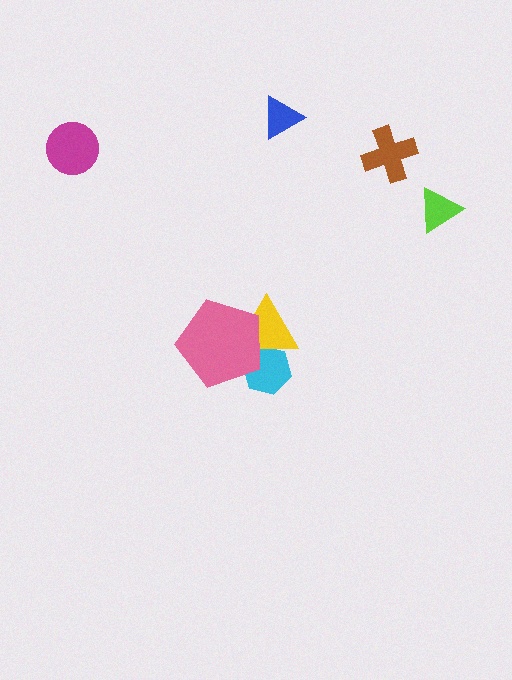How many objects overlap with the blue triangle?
0 objects overlap with the blue triangle.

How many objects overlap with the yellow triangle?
2 objects overlap with the yellow triangle.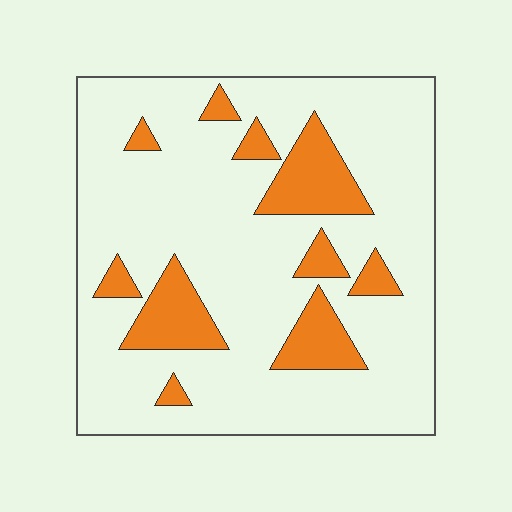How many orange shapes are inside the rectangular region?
10.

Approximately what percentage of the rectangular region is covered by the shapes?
Approximately 20%.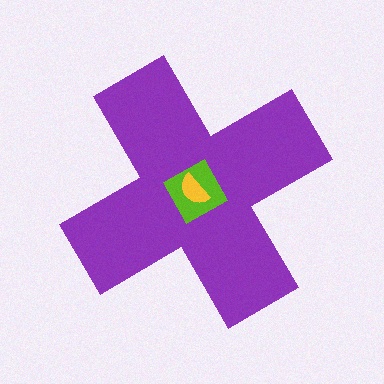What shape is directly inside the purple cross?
The lime square.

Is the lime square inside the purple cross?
Yes.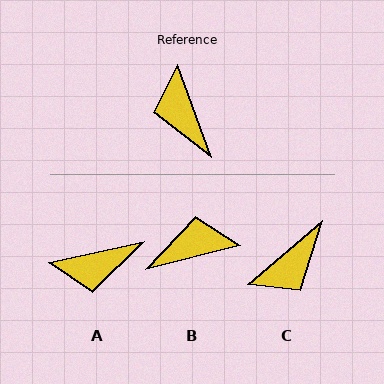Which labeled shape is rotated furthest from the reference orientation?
C, about 110 degrees away.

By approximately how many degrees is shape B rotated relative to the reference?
Approximately 96 degrees clockwise.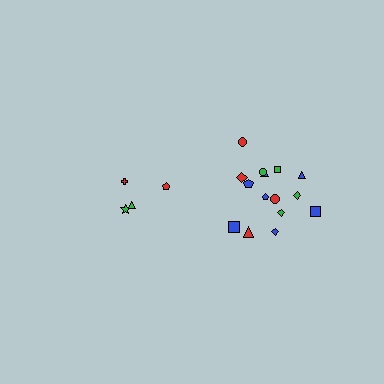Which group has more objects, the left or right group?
The right group.